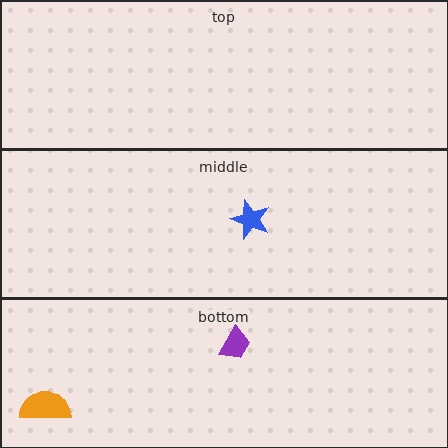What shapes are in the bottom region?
The orange semicircle, the purple trapezoid.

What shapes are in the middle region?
The blue star.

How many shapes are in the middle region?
1.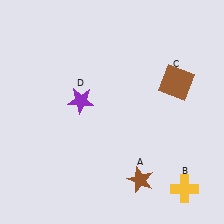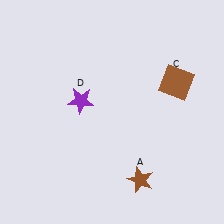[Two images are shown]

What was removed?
The yellow cross (B) was removed in Image 2.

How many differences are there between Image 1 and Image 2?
There is 1 difference between the two images.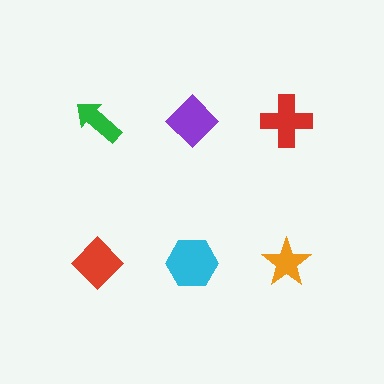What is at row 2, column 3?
An orange star.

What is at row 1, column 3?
A red cross.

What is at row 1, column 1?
A green arrow.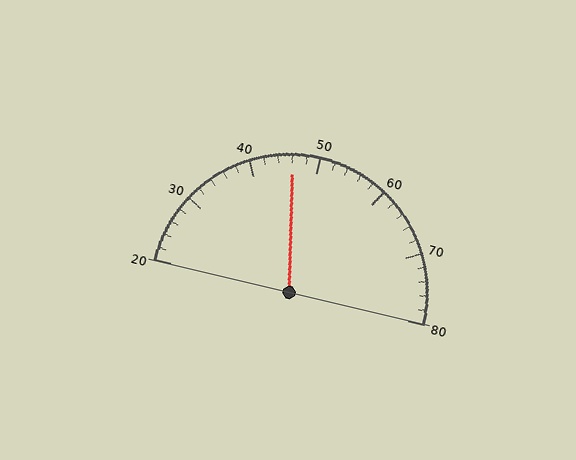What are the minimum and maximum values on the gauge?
The gauge ranges from 20 to 80.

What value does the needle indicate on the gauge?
The needle indicates approximately 46.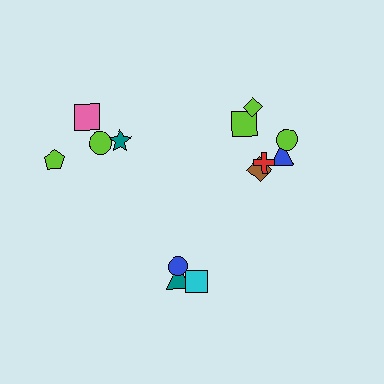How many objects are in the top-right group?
There are 6 objects.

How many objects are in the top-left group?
There are 4 objects.